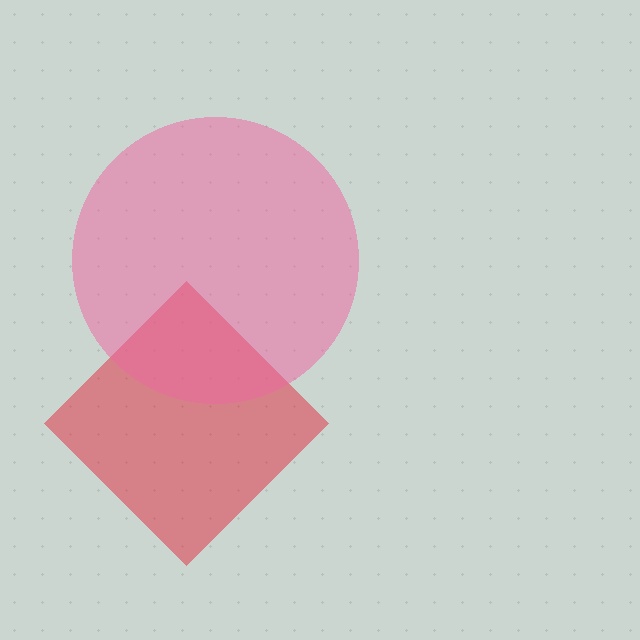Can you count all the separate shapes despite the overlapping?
Yes, there are 2 separate shapes.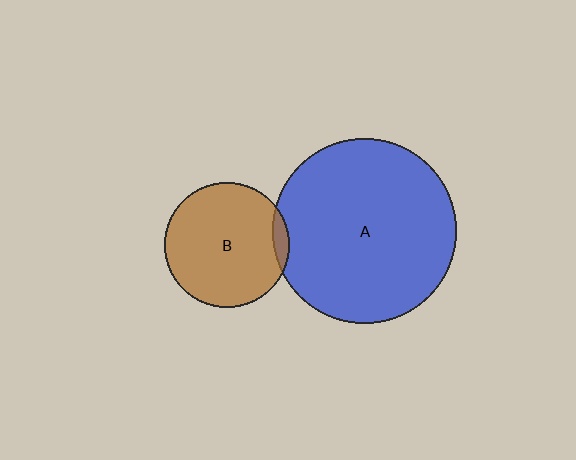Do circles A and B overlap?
Yes.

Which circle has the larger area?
Circle A (blue).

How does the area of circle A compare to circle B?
Approximately 2.2 times.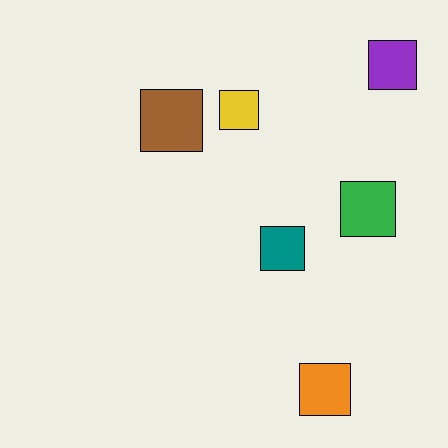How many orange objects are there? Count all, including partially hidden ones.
There is 1 orange object.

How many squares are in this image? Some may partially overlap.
There are 6 squares.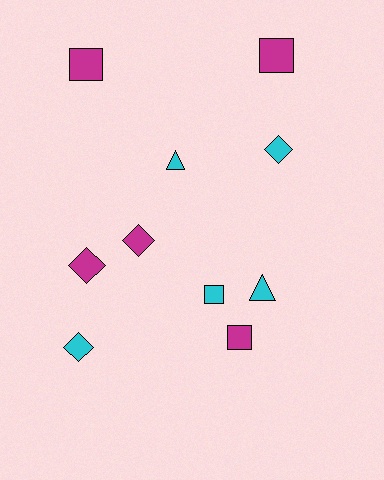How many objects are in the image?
There are 10 objects.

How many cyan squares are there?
There is 1 cyan square.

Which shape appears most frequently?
Diamond, with 4 objects.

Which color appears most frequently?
Magenta, with 5 objects.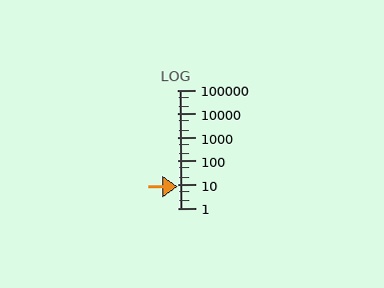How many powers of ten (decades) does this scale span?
The scale spans 5 decades, from 1 to 100000.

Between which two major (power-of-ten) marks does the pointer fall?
The pointer is between 1 and 10.